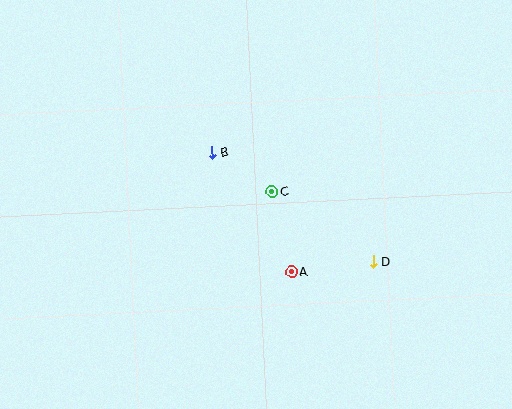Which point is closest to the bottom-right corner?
Point D is closest to the bottom-right corner.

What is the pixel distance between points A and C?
The distance between A and C is 82 pixels.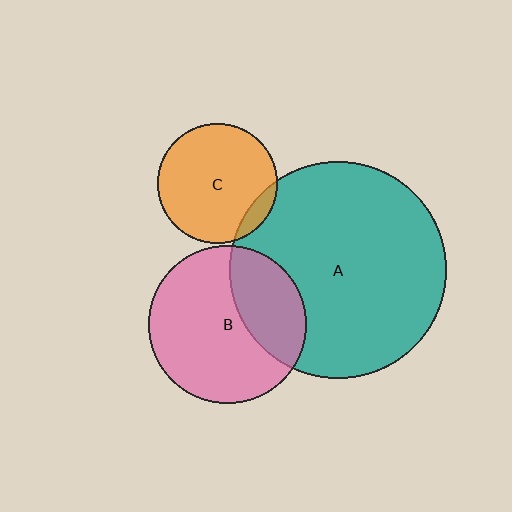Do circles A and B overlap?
Yes.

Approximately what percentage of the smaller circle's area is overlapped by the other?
Approximately 30%.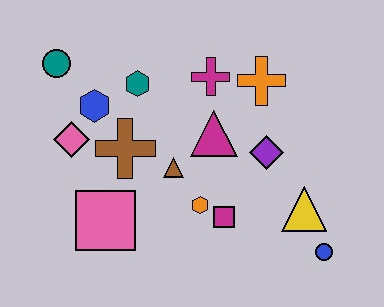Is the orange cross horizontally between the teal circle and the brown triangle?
No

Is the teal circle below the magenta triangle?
No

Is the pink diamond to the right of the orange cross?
No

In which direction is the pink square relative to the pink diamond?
The pink square is below the pink diamond.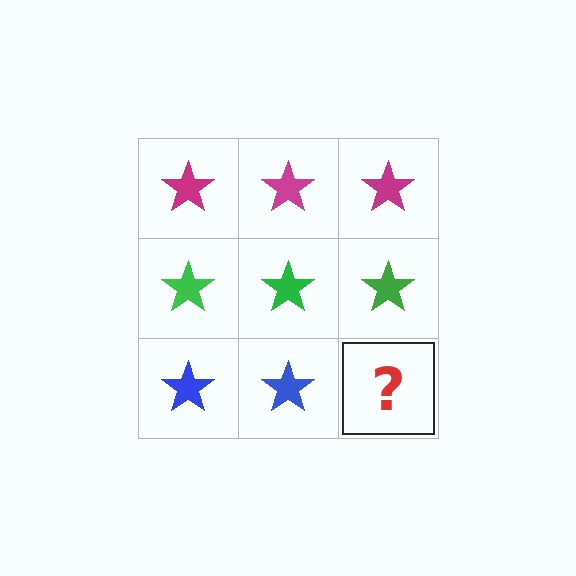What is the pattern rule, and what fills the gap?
The rule is that each row has a consistent color. The gap should be filled with a blue star.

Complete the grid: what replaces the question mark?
The question mark should be replaced with a blue star.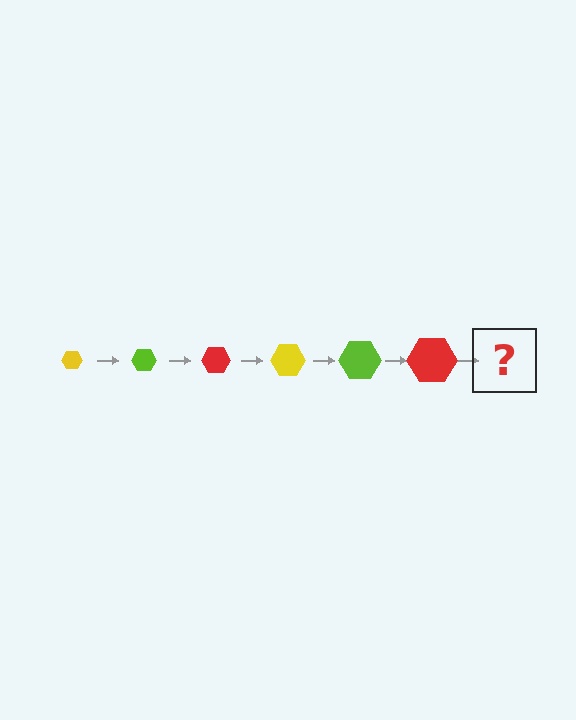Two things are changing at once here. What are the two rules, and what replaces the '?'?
The two rules are that the hexagon grows larger each step and the color cycles through yellow, lime, and red. The '?' should be a yellow hexagon, larger than the previous one.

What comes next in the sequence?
The next element should be a yellow hexagon, larger than the previous one.